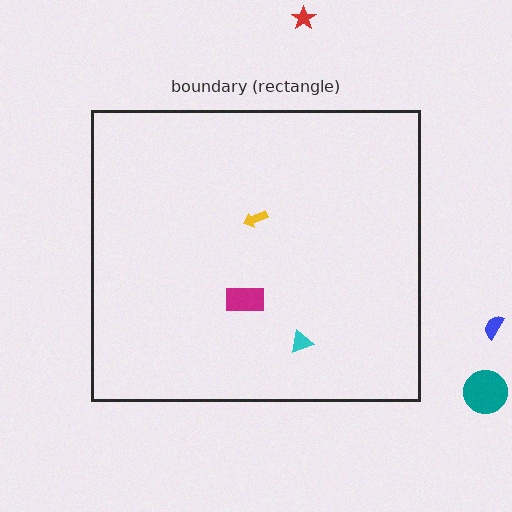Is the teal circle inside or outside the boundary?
Outside.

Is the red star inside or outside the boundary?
Outside.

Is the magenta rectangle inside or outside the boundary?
Inside.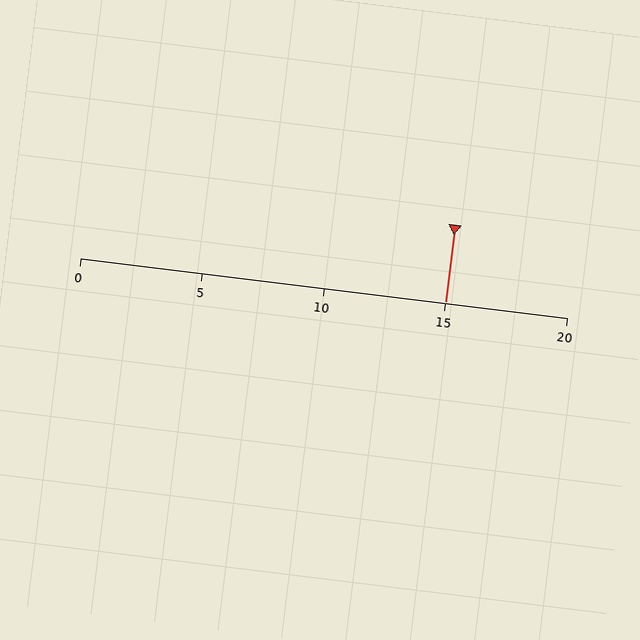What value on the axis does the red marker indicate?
The marker indicates approximately 15.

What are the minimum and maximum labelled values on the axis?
The axis runs from 0 to 20.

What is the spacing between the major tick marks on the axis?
The major ticks are spaced 5 apart.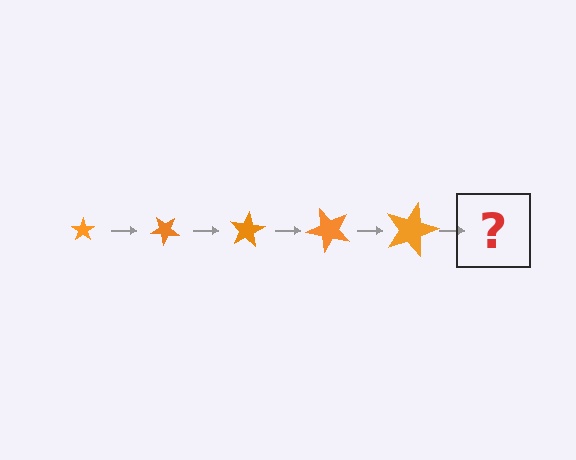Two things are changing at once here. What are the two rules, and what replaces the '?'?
The two rules are that the star grows larger each step and it rotates 40 degrees each step. The '?' should be a star, larger than the previous one and rotated 200 degrees from the start.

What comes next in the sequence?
The next element should be a star, larger than the previous one and rotated 200 degrees from the start.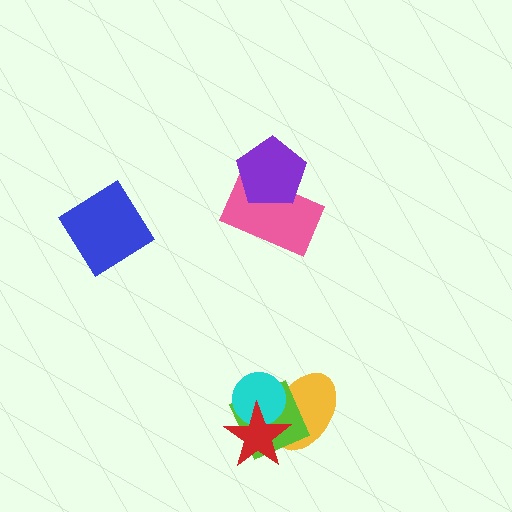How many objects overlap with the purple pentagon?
1 object overlaps with the purple pentagon.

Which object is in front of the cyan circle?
The red star is in front of the cyan circle.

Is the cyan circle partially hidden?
Yes, it is partially covered by another shape.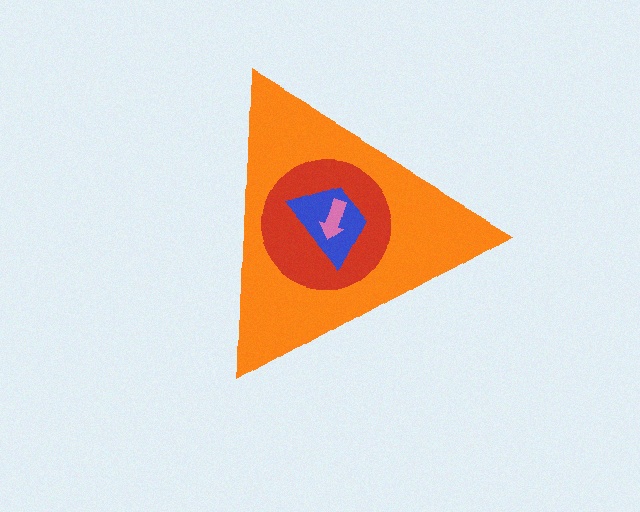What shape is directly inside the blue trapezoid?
The pink arrow.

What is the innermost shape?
The pink arrow.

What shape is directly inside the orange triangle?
The red circle.